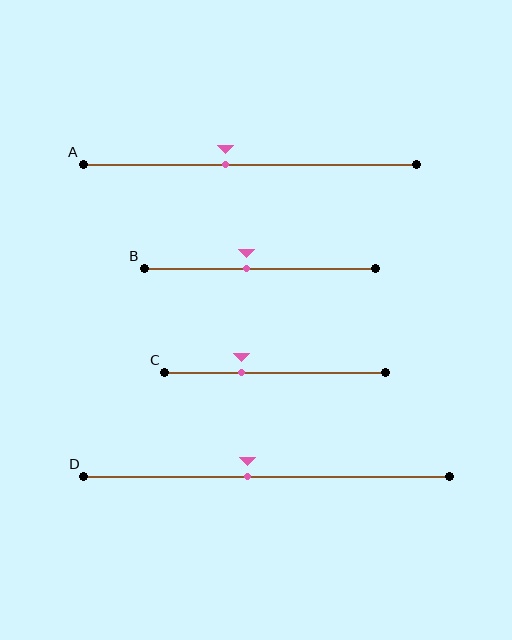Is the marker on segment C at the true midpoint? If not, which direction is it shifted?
No, the marker on segment C is shifted to the left by about 15% of the segment length.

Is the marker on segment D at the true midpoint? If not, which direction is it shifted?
No, the marker on segment D is shifted to the left by about 5% of the segment length.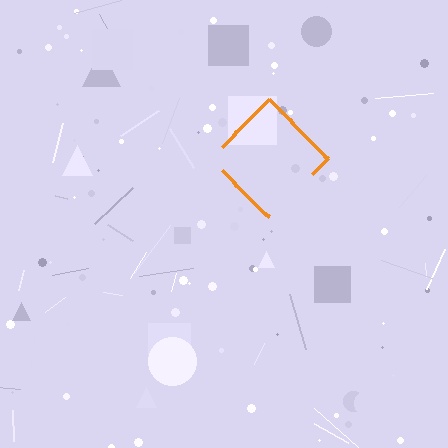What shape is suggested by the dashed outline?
The dashed outline suggests a diamond.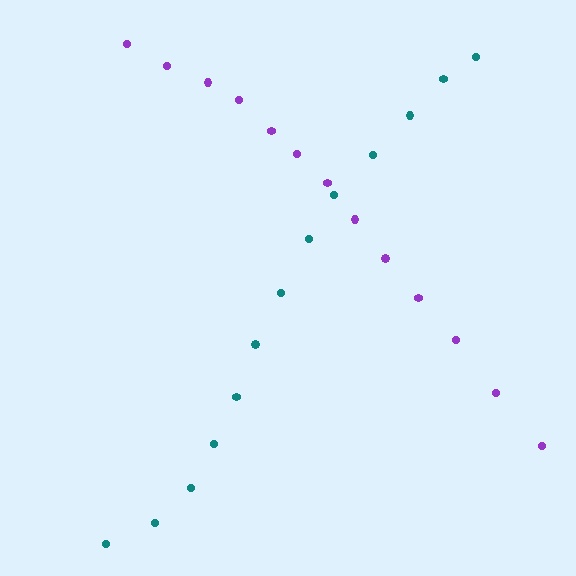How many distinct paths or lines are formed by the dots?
There are 2 distinct paths.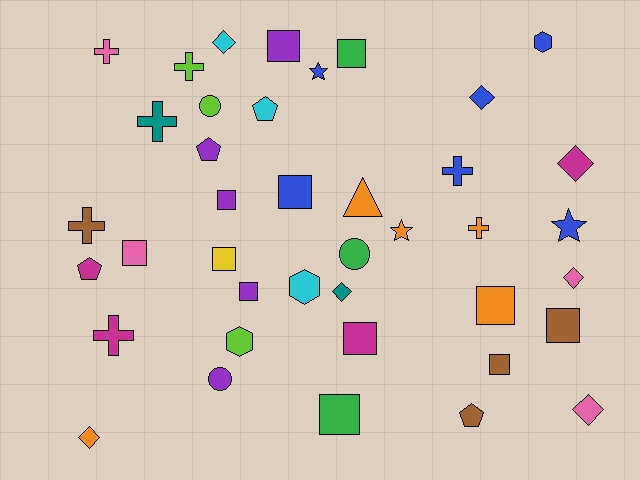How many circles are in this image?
There are 3 circles.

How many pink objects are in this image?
There are 4 pink objects.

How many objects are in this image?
There are 40 objects.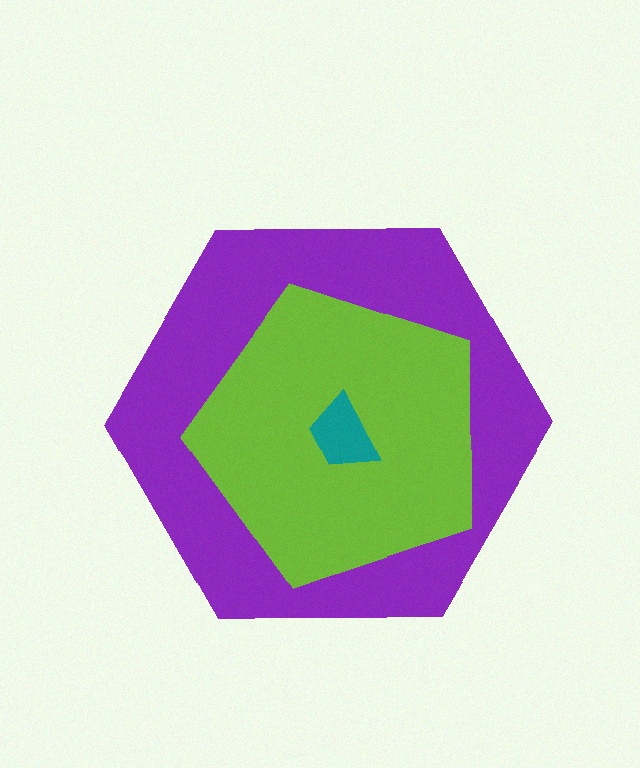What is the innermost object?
The teal trapezoid.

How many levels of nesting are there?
3.